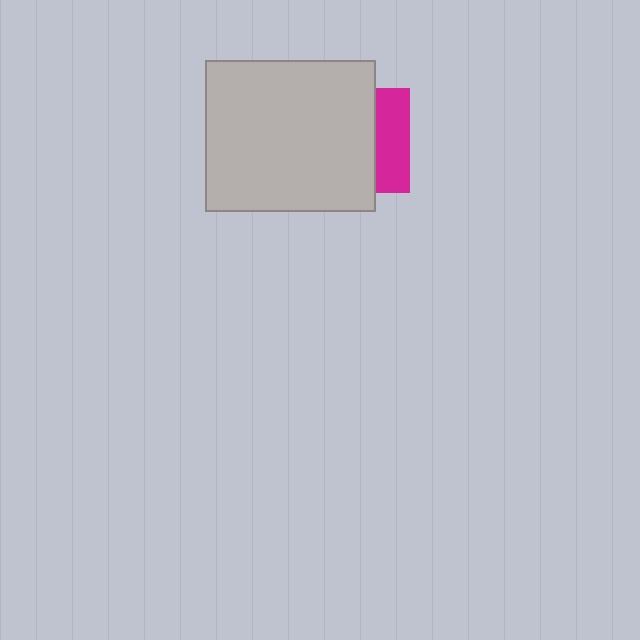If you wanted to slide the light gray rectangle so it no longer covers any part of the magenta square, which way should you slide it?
Slide it left — that is the most direct way to separate the two shapes.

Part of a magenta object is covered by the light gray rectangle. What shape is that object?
It is a square.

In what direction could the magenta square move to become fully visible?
The magenta square could move right. That would shift it out from behind the light gray rectangle entirely.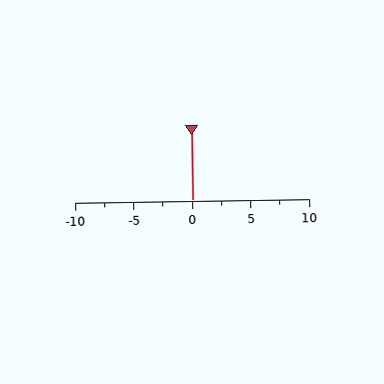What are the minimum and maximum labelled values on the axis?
The axis runs from -10 to 10.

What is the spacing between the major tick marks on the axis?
The major ticks are spaced 5 apart.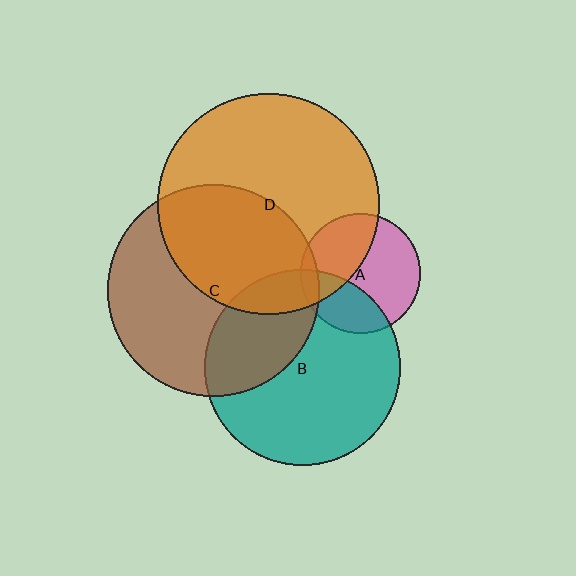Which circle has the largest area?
Circle D (orange).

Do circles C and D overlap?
Yes.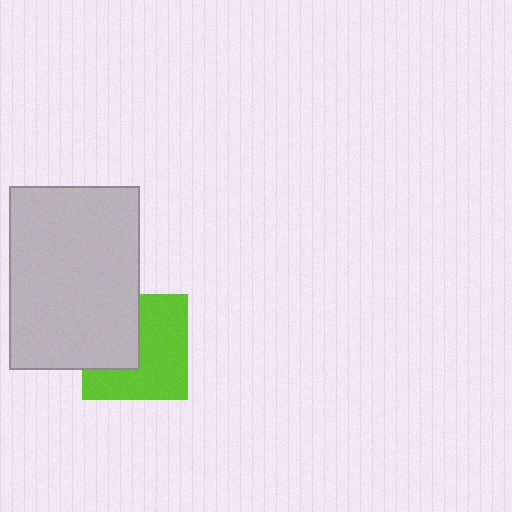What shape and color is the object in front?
The object in front is a light gray rectangle.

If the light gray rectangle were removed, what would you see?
You would see the complete lime square.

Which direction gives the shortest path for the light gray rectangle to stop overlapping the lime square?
Moving left gives the shortest separation.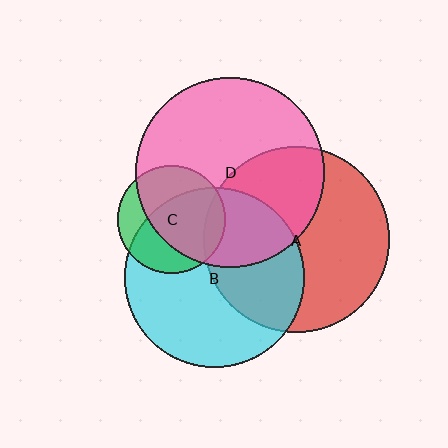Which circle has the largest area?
Circle D (pink).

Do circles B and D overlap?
Yes.